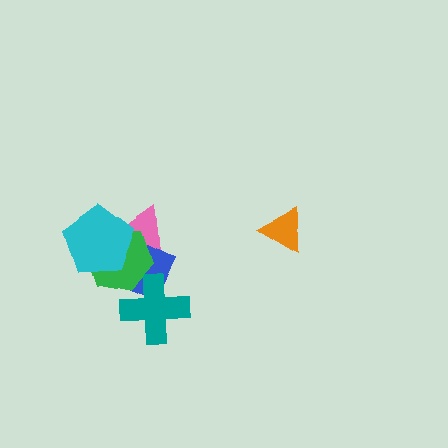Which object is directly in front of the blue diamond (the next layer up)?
The teal cross is directly in front of the blue diamond.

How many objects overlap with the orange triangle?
0 objects overlap with the orange triangle.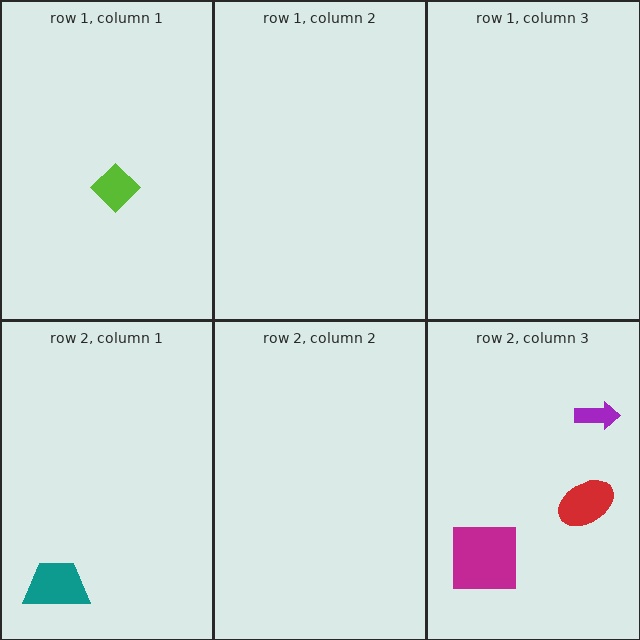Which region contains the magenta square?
The row 2, column 3 region.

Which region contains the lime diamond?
The row 1, column 1 region.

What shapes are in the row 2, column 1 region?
The teal trapezoid.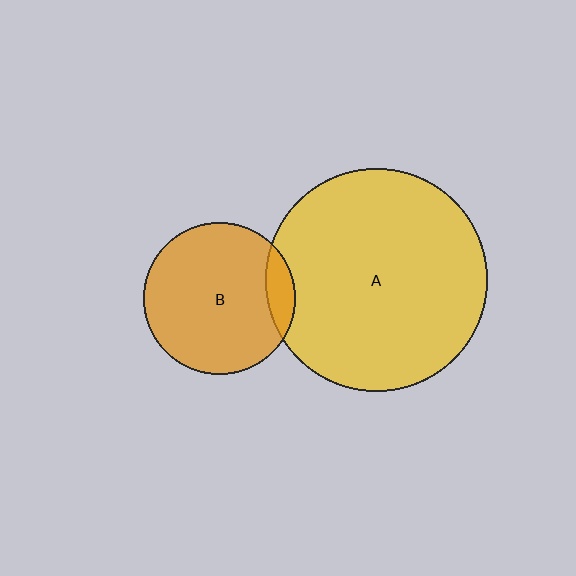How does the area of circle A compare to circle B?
Approximately 2.2 times.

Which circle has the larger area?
Circle A (yellow).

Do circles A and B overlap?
Yes.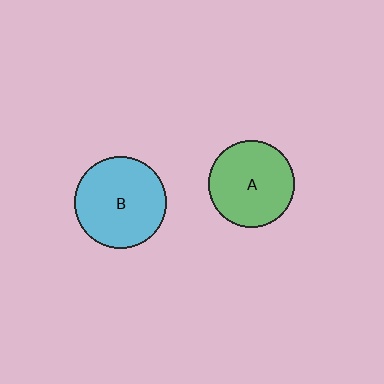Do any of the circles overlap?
No, none of the circles overlap.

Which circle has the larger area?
Circle B (cyan).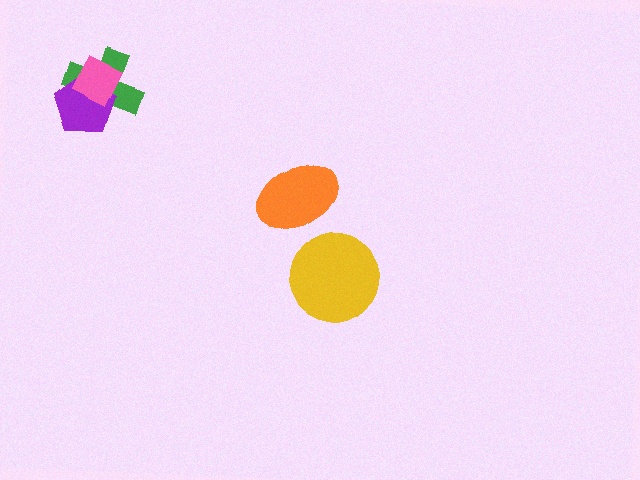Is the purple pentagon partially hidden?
Yes, it is partially covered by another shape.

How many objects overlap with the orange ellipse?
0 objects overlap with the orange ellipse.